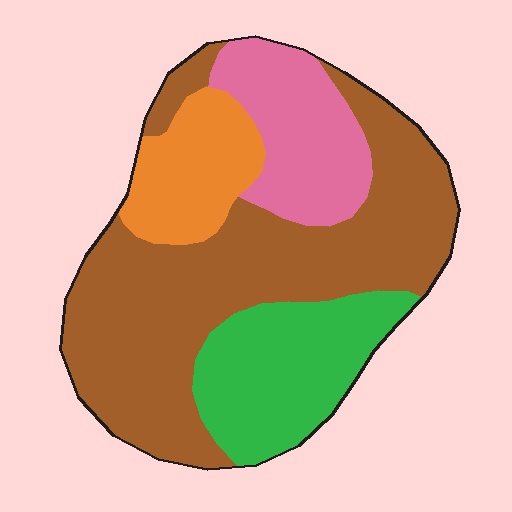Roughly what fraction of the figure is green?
Green covers about 20% of the figure.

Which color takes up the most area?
Brown, at roughly 50%.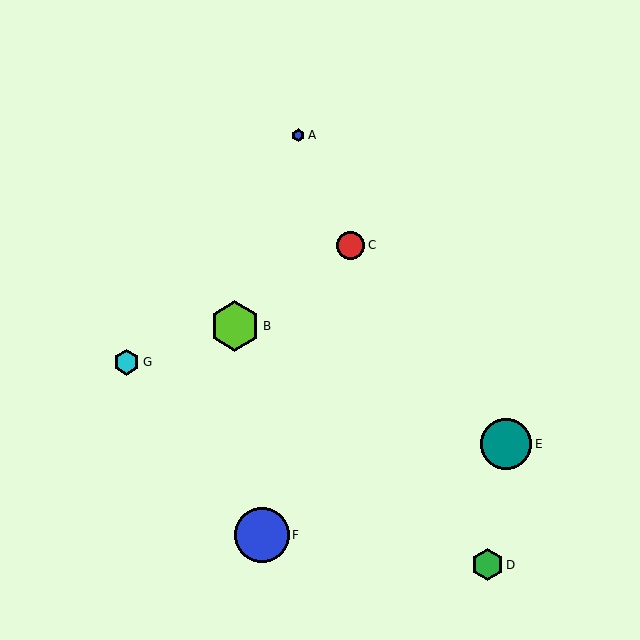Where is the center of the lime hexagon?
The center of the lime hexagon is at (235, 326).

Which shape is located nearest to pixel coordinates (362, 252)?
The red circle (labeled C) at (351, 246) is nearest to that location.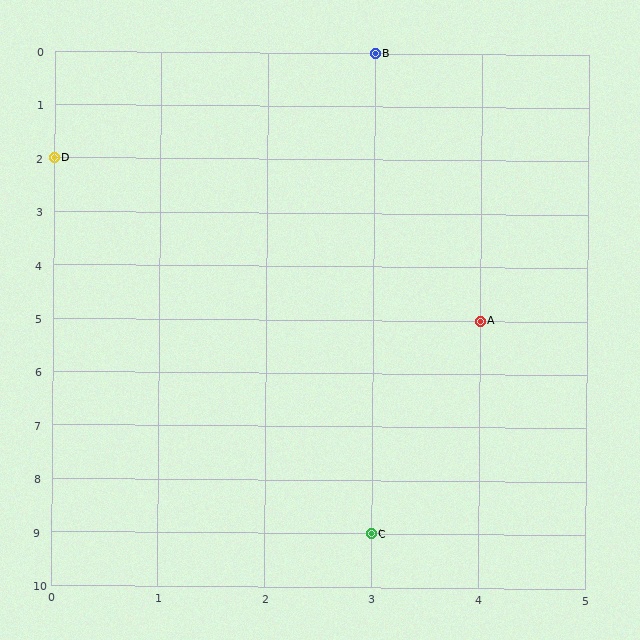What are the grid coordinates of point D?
Point D is at grid coordinates (0, 2).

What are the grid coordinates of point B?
Point B is at grid coordinates (3, 0).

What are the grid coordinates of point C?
Point C is at grid coordinates (3, 9).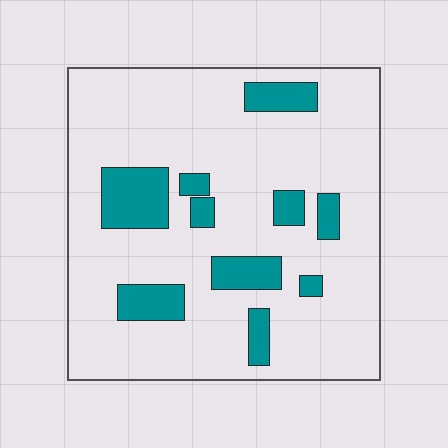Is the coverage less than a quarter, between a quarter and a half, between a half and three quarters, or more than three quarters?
Less than a quarter.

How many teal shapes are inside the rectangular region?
10.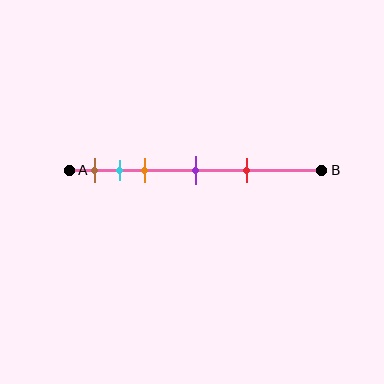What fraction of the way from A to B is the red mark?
The red mark is approximately 70% (0.7) of the way from A to B.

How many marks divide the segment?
There are 5 marks dividing the segment.